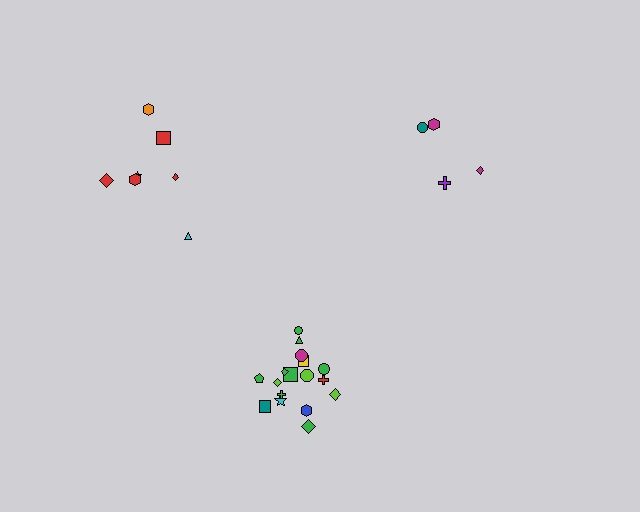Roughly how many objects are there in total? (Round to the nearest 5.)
Roughly 30 objects in total.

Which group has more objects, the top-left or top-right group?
The top-left group.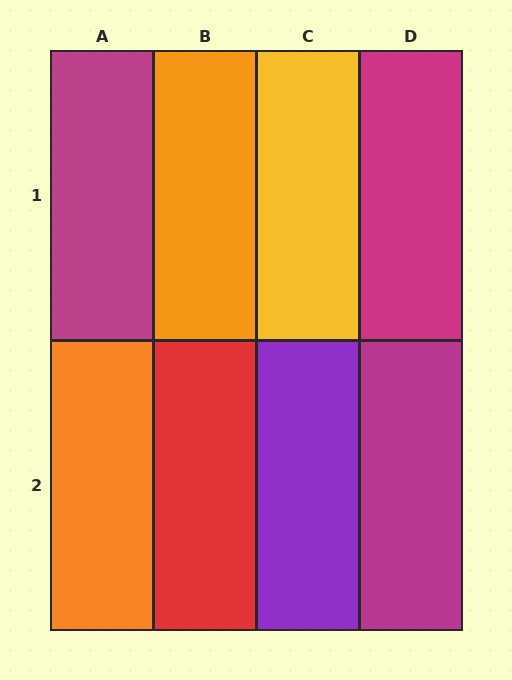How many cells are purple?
1 cell is purple.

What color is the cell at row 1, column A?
Magenta.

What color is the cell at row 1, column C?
Yellow.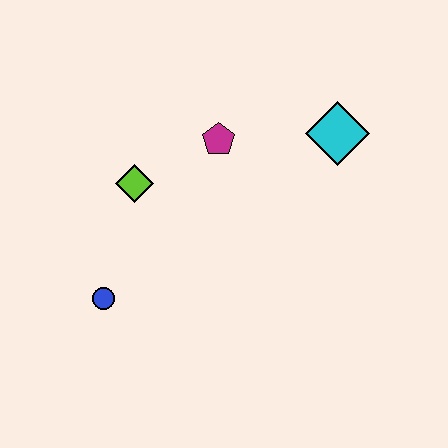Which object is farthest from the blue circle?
The cyan diamond is farthest from the blue circle.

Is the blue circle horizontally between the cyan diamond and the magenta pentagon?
No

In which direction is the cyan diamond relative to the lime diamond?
The cyan diamond is to the right of the lime diamond.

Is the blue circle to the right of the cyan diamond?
No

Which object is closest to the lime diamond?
The magenta pentagon is closest to the lime diamond.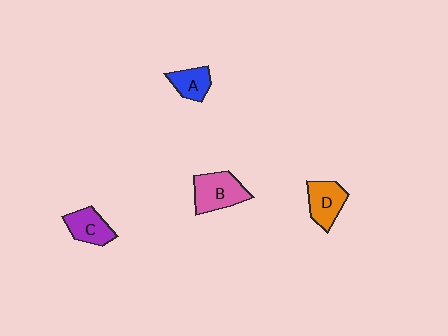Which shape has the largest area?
Shape B (pink).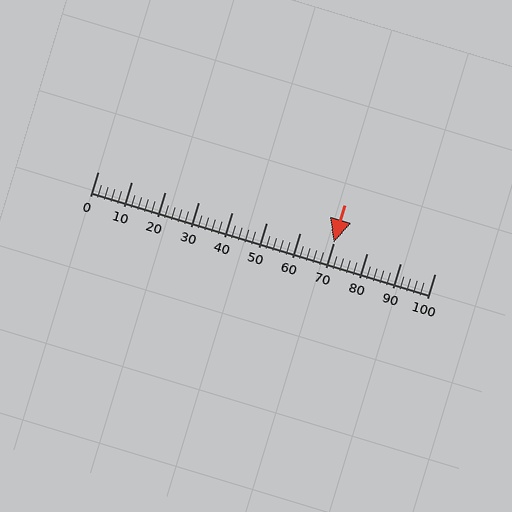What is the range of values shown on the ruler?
The ruler shows values from 0 to 100.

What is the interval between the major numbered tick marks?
The major tick marks are spaced 10 units apart.